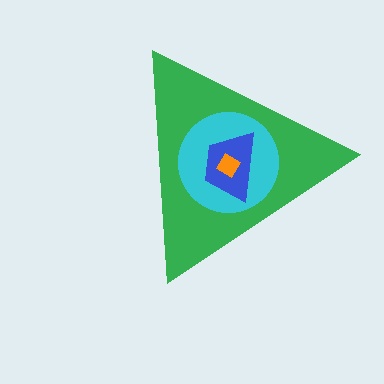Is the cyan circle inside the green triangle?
Yes.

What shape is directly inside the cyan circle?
The blue trapezoid.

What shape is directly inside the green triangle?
The cyan circle.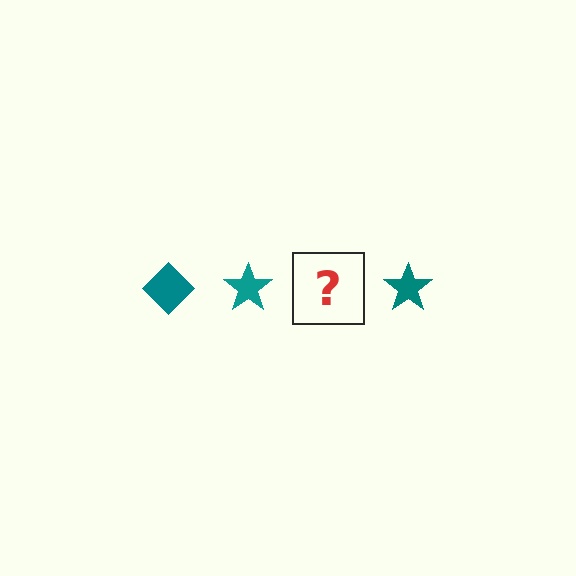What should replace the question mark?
The question mark should be replaced with a teal diamond.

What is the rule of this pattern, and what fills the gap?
The rule is that the pattern cycles through diamond, star shapes in teal. The gap should be filled with a teal diamond.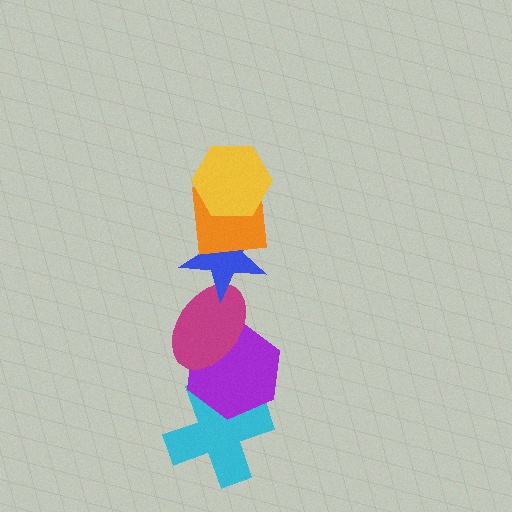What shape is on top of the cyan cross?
The purple hexagon is on top of the cyan cross.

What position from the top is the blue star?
The blue star is 3rd from the top.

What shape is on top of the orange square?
The yellow hexagon is on top of the orange square.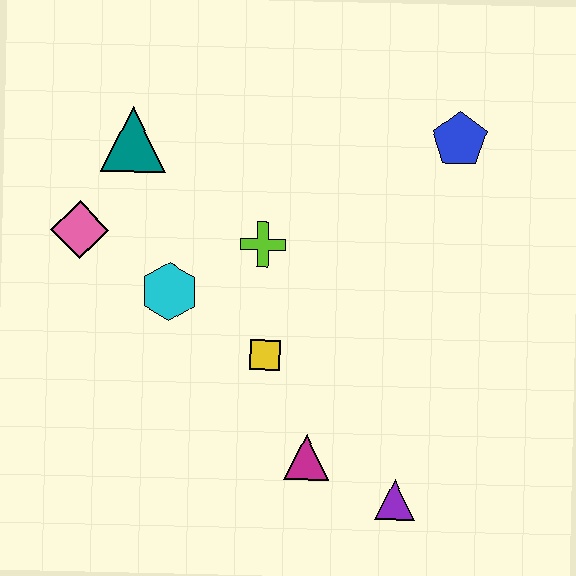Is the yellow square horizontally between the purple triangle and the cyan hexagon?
Yes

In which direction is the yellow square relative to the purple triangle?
The yellow square is above the purple triangle.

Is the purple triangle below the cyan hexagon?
Yes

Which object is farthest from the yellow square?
The blue pentagon is farthest from the yellow square.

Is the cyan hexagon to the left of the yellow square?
Yes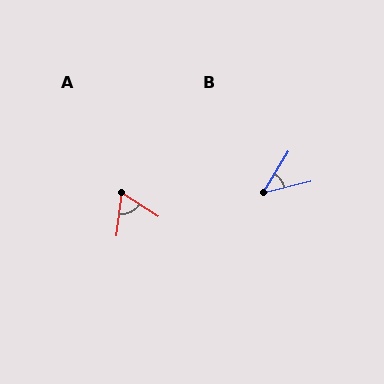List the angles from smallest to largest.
B (44°), A (65°).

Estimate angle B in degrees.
Approximately 44 degrees.